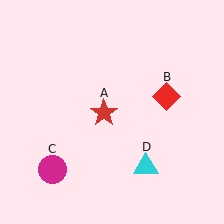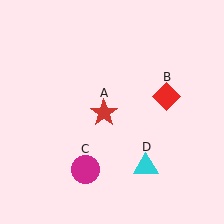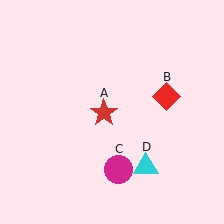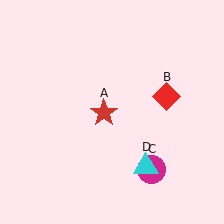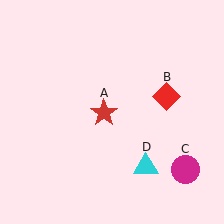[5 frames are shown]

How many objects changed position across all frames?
1 object changed position: magenta circle (object C).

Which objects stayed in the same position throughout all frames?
Red star (object A) and red diamond (object B) and cyan triangle (object D) remained stationary.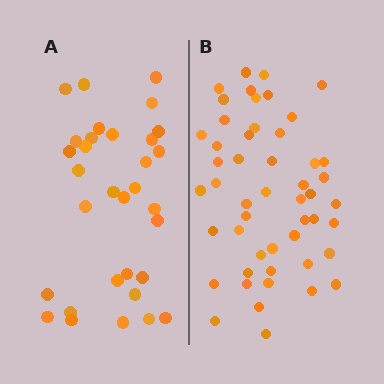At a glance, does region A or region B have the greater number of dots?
Region B (the right region) has more dots.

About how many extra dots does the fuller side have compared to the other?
Region B has approximately 20 more dots than region A.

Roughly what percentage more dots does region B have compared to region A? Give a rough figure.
About 55% more.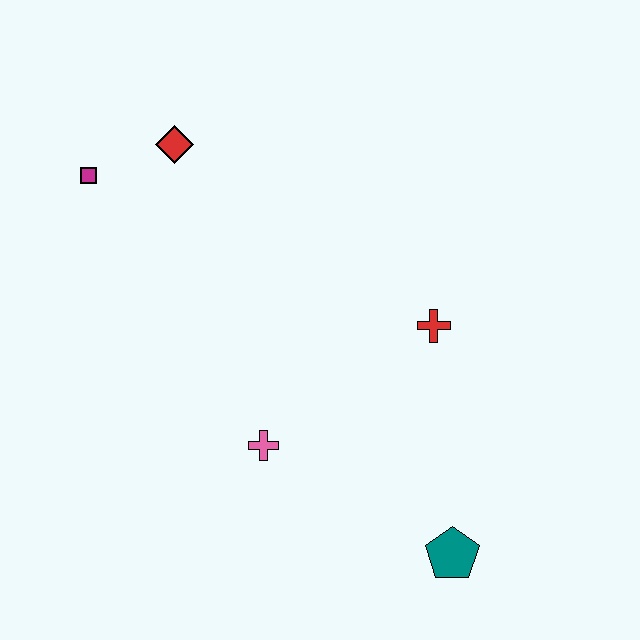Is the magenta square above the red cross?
Yes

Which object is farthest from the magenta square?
The teal pentagon is farthest from the magenta square.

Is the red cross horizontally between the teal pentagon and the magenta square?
Yes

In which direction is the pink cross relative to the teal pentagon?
The pink cross is to the left of the teal pentagon.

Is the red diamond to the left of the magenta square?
No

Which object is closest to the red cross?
The pink cross is closest to the red cross.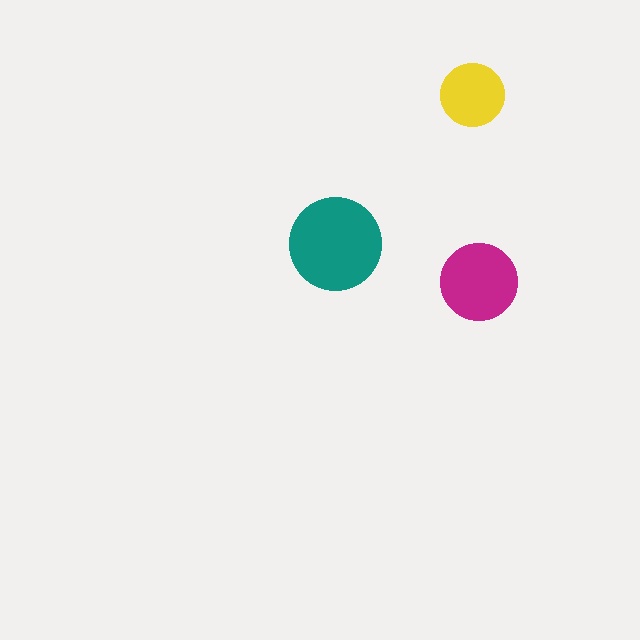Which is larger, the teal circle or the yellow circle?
The teal one.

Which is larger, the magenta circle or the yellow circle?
The magenta one.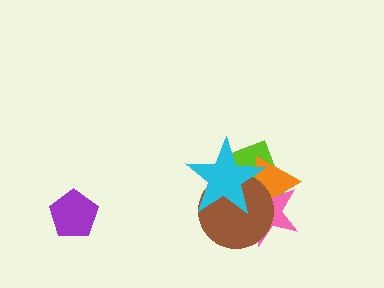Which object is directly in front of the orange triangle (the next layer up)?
The pink star is directly in front of the orange triangle.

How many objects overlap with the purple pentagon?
0 objects overlap with the purple pentagon.